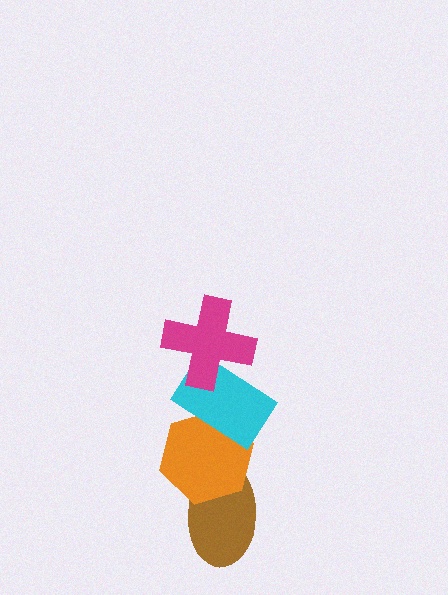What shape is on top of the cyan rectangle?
The magenta cross is on top of the cyan rectangle.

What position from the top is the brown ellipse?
The brown ellipse is 4th from the top.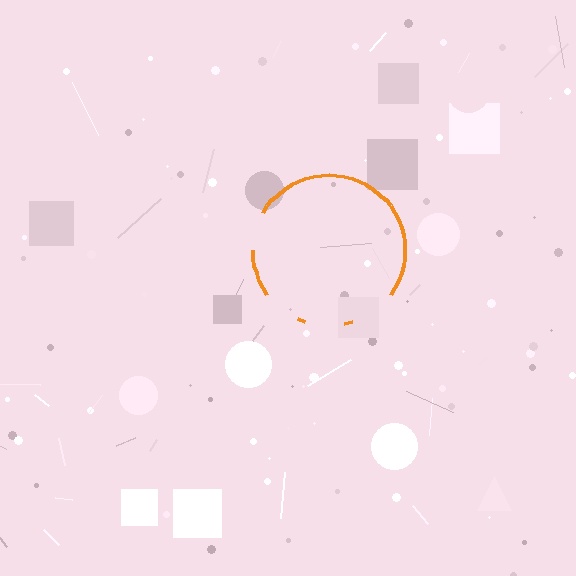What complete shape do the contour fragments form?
The contour fragments form a circle.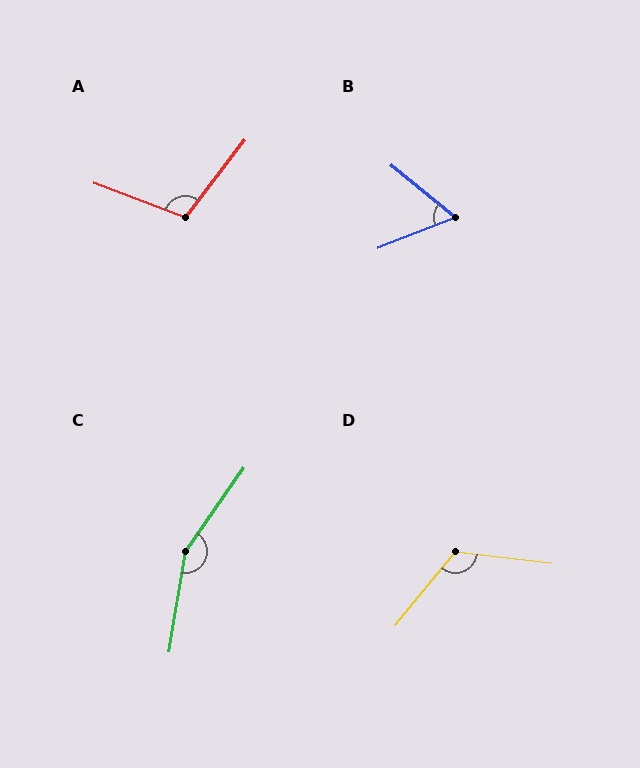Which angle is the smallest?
B, at approximately 61 degrees.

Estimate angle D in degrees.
Approximately 122 degrees.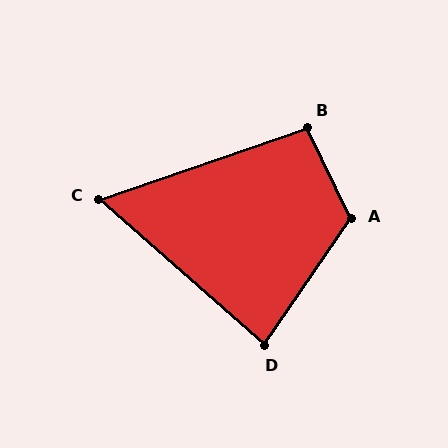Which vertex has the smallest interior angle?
C, at approximately 60 degrees.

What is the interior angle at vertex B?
Approximately 97 degrees (obtuse).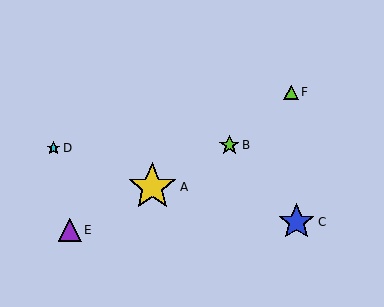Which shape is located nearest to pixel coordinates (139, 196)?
The yellow star (labeled A) at (152, 187) is nearest to that location.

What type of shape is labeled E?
Shape E is a purple triangle.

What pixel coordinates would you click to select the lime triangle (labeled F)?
Click at (291, 92) to select the lime triangle F.